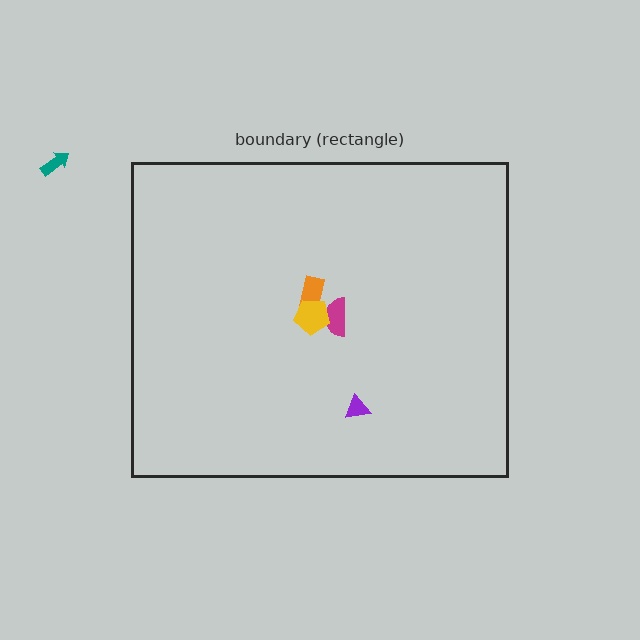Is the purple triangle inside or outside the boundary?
Inside.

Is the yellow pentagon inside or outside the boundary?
Inside.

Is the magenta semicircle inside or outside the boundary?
Inside.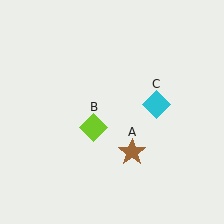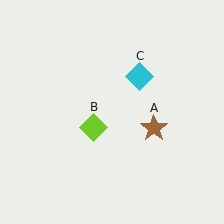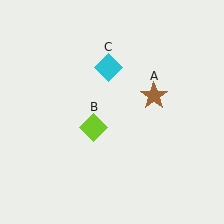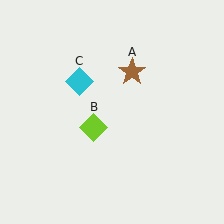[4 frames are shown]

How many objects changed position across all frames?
2 objects changed position: brown star (object A), cyan diamond (object C).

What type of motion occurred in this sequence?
The brown star (object A), cyan diamond (object C) rotated counterclockwise around the center of the scene.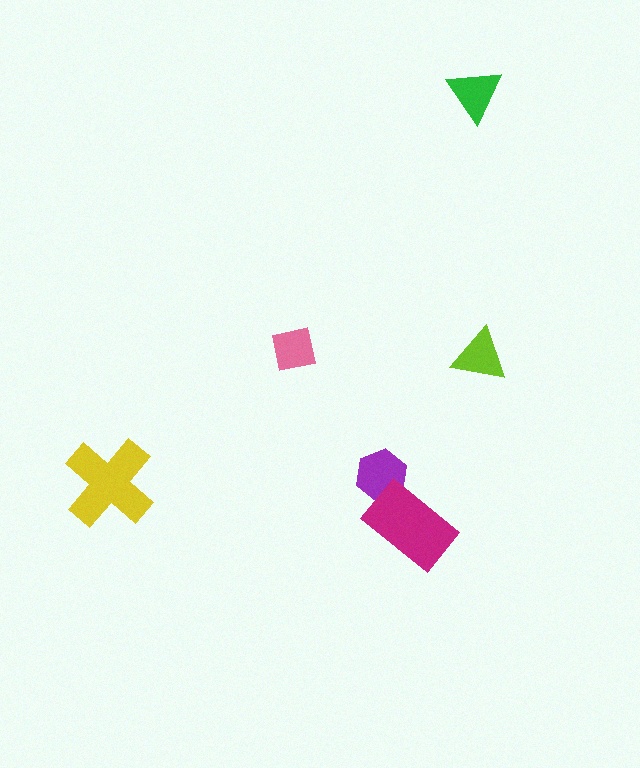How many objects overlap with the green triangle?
0 objects overlap with the green triangle.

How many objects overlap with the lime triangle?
0 objects overlap with the lime triangle.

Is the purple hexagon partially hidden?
Yes, it is partially covered by another shape.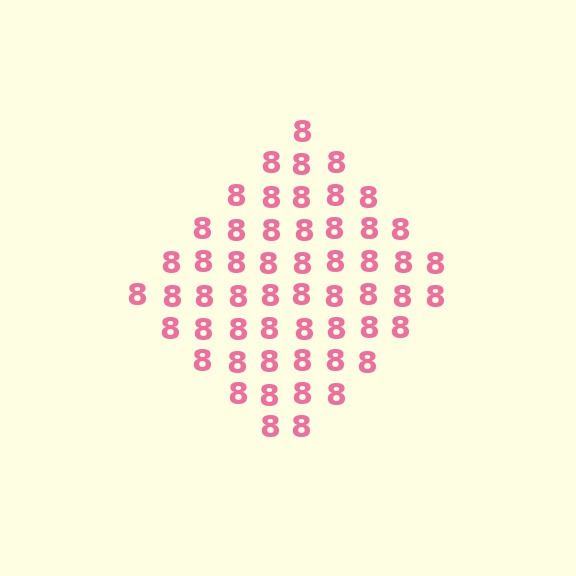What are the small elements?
The small elements are digit 8's.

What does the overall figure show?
The overall figure shows a diamond.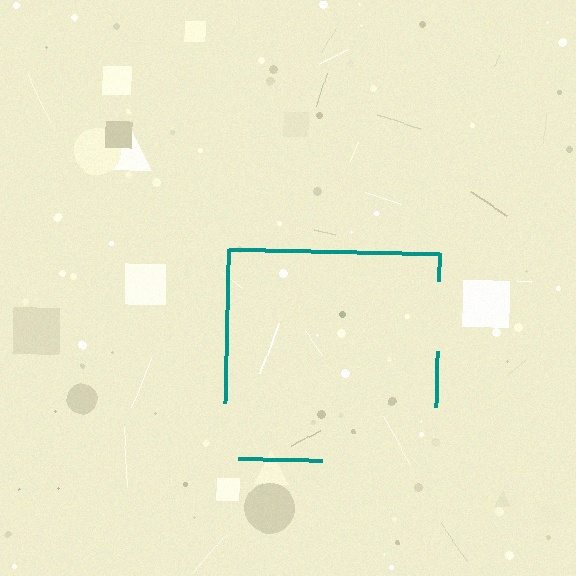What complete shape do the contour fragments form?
The contour fragments form a square.